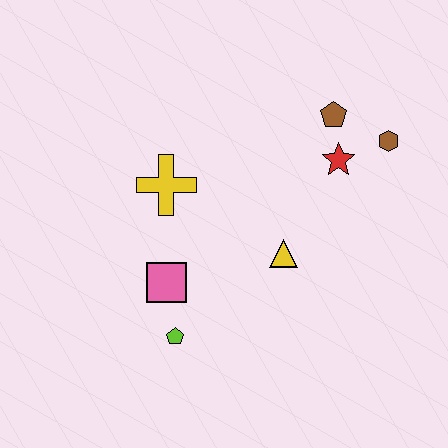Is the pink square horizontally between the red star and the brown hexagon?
No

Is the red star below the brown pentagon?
Yes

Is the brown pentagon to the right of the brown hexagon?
No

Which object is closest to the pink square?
The lime pentagon is closest to the pink square.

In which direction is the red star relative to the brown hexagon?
The red star is to the left of the brown hexagon.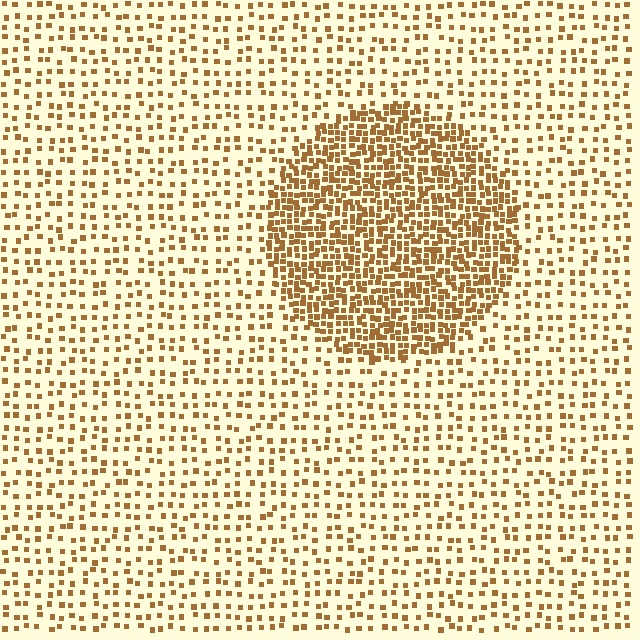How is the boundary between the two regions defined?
The boundary is defined by a change in element density (approximately 2.6x ratio). All elements are the same color, size, and shape.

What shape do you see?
I see a circle.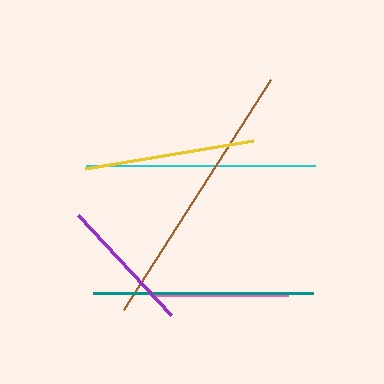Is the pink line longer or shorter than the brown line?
The brown line is longer than the pink line.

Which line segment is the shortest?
The pink line is the shortest at approximately 134 pixels.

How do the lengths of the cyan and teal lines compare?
The cyan and teal lines are approximately the same length.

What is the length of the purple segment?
The purple segment is approximately 137 pixels long.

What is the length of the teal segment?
The teal segment is approximately 220 pixels long.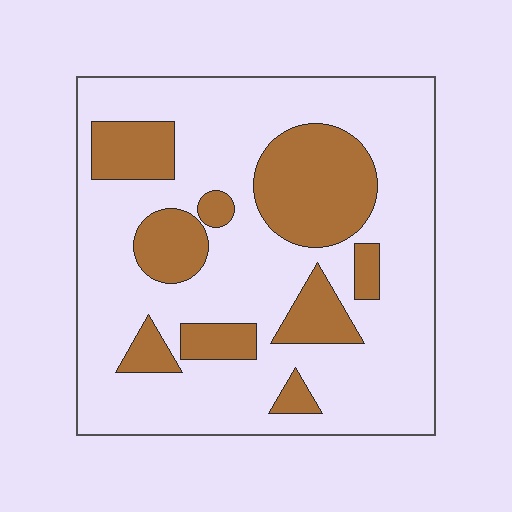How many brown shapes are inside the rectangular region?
9.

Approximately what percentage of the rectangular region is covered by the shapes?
Approximately 25%.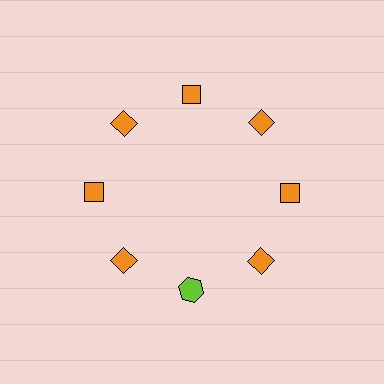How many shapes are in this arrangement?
There are 8 shapes arranged in a ring pattern.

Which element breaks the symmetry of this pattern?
The lime hexagon at roughly the 6 o'clock position breaks the symmetry. All other shapes are orange diamonds.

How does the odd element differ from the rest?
It differs in both color (lime instead of orange) and shape (hexagon instead of diamond).